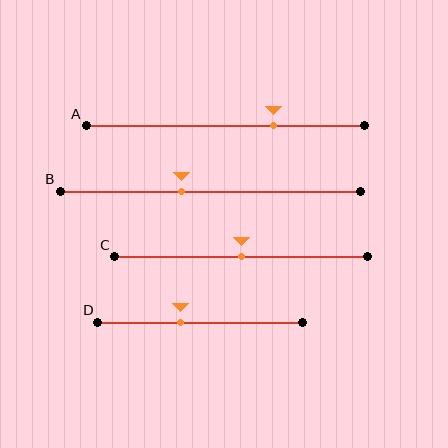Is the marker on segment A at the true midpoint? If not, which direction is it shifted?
No, the marker on segment A is shifted to the right by about 17% of the segment length.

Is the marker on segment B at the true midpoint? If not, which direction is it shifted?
No, the marker on segment B is shifted to the left by about 10% of the segment length.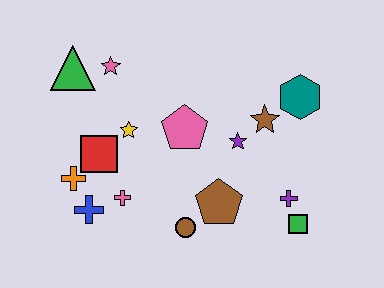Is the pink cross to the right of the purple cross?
No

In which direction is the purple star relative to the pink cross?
The purple star is to the right of the pink cross.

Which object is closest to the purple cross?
The green square is closest to the purple cross.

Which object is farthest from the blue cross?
The teal hexagon is farthest from the blue cross.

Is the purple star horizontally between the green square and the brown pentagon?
Yes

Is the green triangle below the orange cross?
No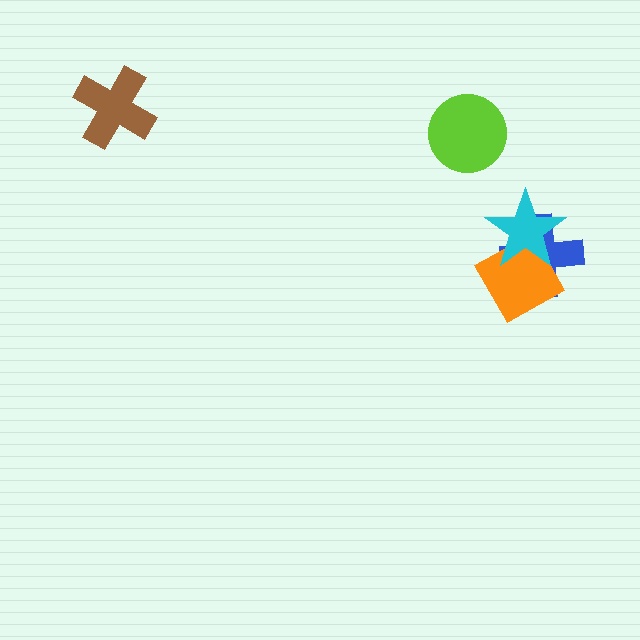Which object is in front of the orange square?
The cyan star is in front of the orange square.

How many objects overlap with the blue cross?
2 objects overlap with the blue cross.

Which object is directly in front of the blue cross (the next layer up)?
The orange square is directly in front of the blue cross.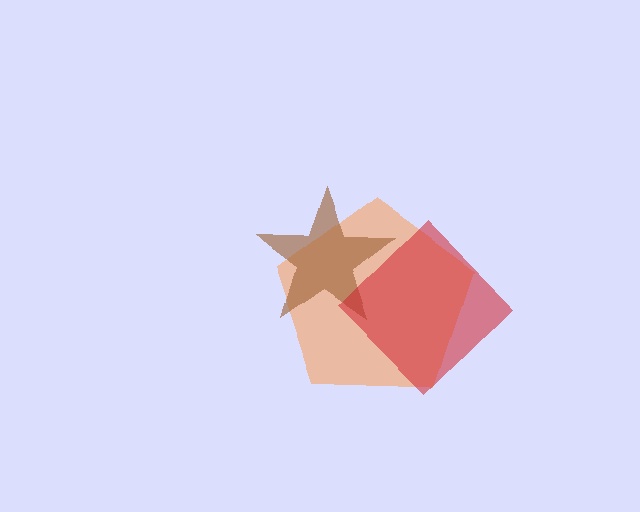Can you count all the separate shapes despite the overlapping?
Yes, there are 3 separate shapes.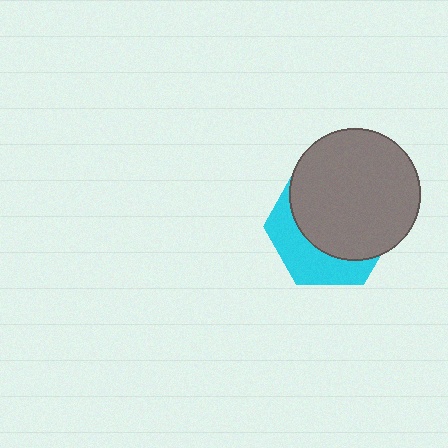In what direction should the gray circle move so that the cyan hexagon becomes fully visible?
The gray circle should move toward the upper-right. That is the shortest direction to clear the overlap and leave the cyan hexagon fully visible.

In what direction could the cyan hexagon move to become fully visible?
The cyan hexagon could move toward the lower-left. That would shift it out from behind the gray circle entirely.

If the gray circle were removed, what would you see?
You would see the complete cyan hexagon.